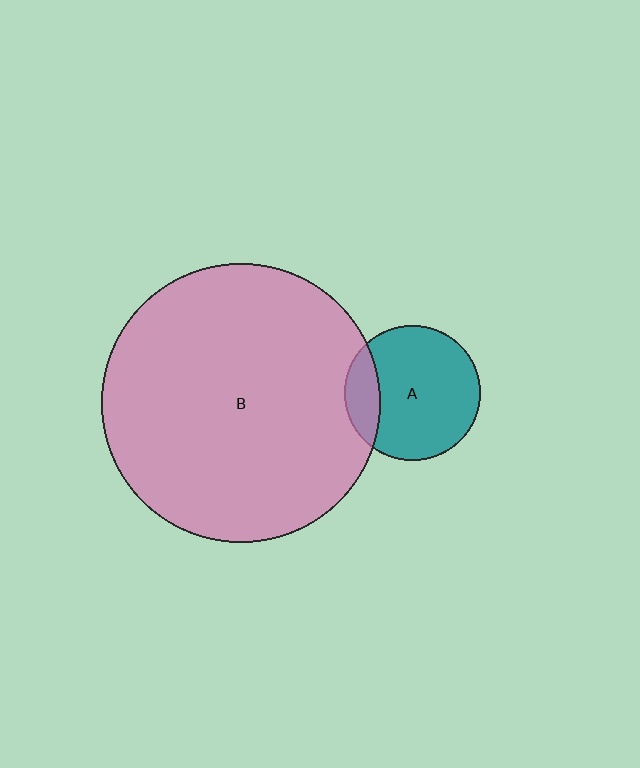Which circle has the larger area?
Circle B (pink).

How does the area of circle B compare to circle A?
Approximately 4.3 times.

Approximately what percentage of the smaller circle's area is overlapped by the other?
Approximately 20%.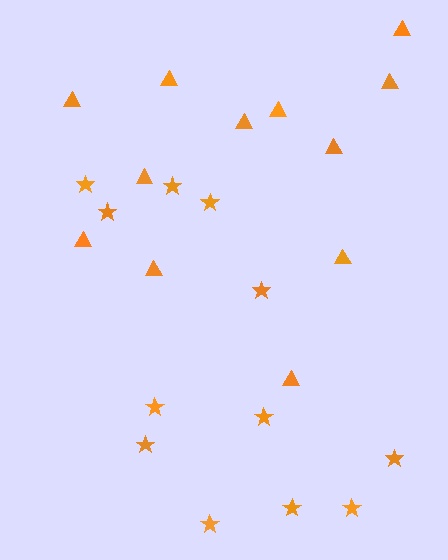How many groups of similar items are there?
There are 2 groups: one group of triangles (12) and one group of stars (12).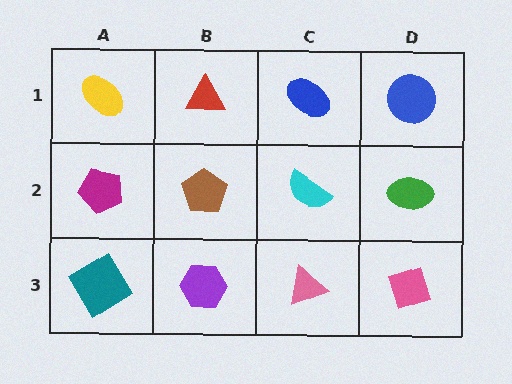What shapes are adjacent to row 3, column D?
A green ellipse (row 2, column D), a pink triangle (row 3, column C).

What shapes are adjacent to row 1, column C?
A cyan semicircle (row 2, column C), a red triangle (row 1, column B), a blue circle (row 1, column D).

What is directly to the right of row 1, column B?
A blue ellipse.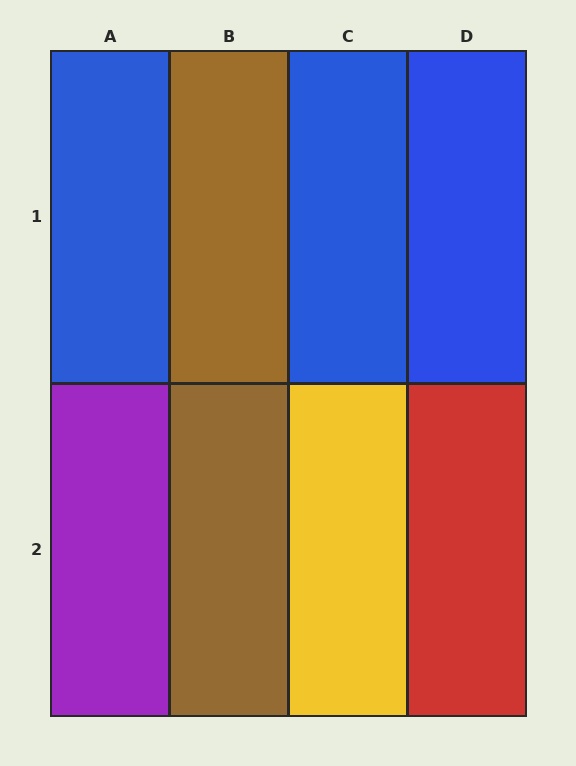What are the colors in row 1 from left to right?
Blue, brown, blue, blue.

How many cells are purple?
1 cell is purple.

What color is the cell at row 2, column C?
Yellow.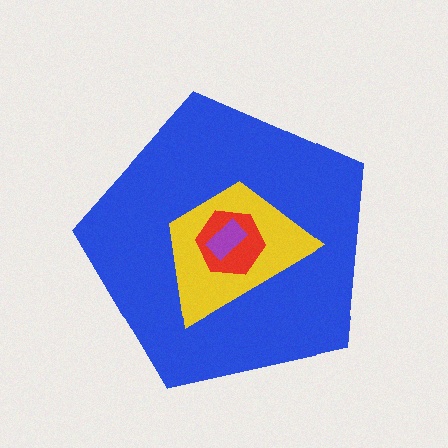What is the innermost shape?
The purple rectangle.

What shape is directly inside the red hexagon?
The purple rectangle.